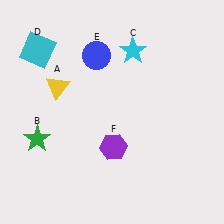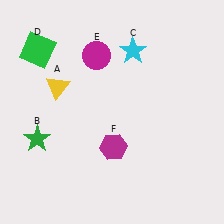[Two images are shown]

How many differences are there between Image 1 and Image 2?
There are 3 differences between the two images.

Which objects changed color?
D changed from cyan to green. E changed from blue to magenta. F changed from purple to magenta.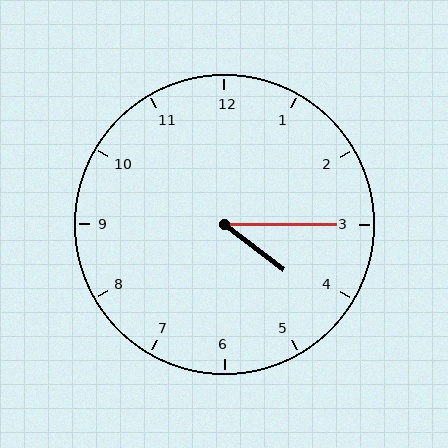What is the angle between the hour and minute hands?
Approximately 38 degrees.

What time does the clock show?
4:15.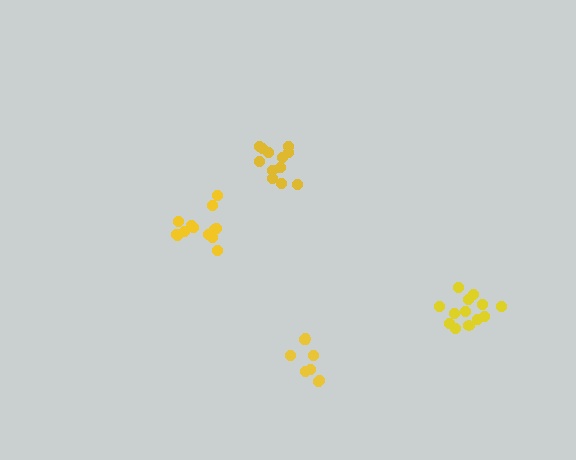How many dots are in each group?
Group 1: 12 dots, Group 2: 8 dots, Group 3: 13 dots, Group 4: 13 dots (46 total).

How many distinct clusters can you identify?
There are 4 distinct clusters.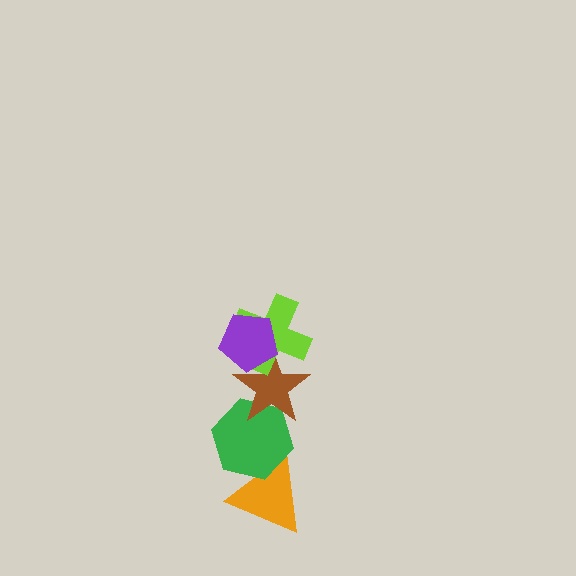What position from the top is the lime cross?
The lime cross is 2nd from the top.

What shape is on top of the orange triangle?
The green hexagon is on top of the orange triangle.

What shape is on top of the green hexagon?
The brown star is on top of the green hexagon.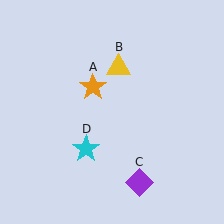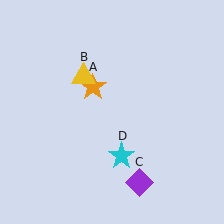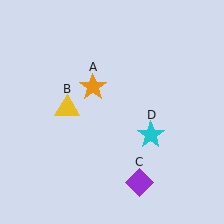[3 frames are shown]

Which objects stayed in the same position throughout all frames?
Orange star (object A) and purple diamond (object C) remained stationary.